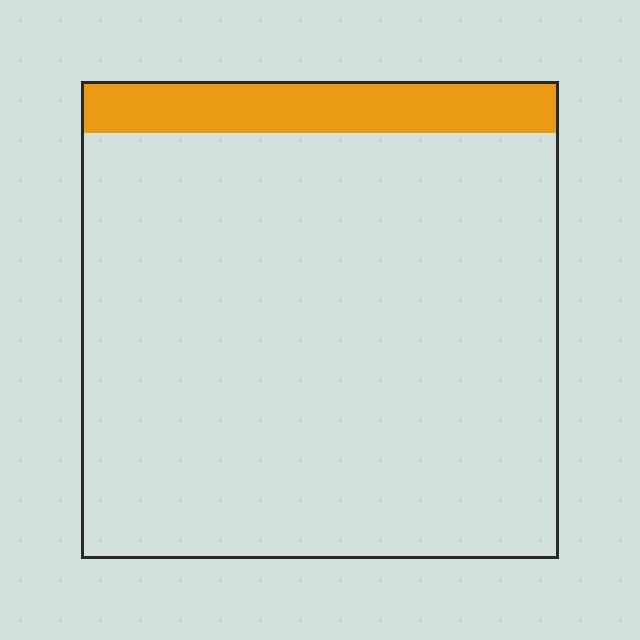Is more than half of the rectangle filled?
No.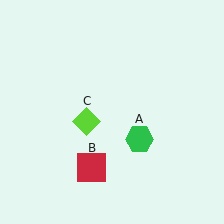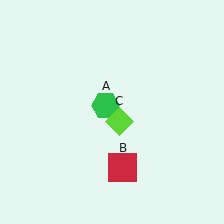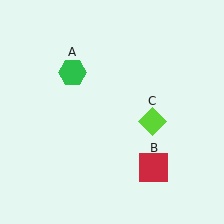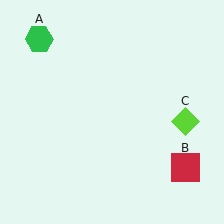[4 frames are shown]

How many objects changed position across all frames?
3 objects changed position: green hexagon (object A), red square (object B), lime diamond (object C).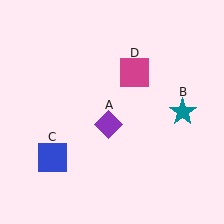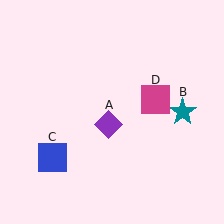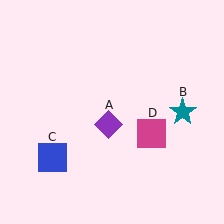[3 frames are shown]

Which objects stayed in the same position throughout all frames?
Purple diamond (object A) and teal star (object B) and blue square (object C) remained stationary.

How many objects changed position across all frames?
1 object changed position: magenta square (object D).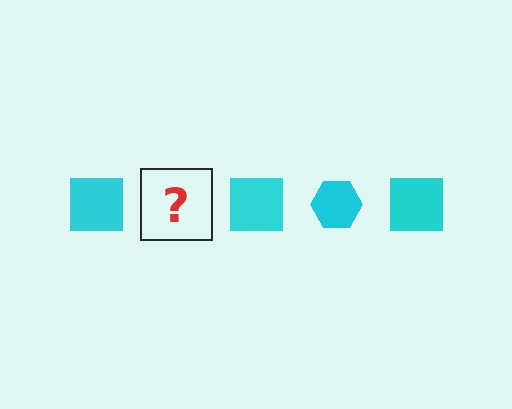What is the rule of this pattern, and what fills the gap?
The rule is that the pattern cycles through square, hexagon shapes in cyan. The gap should be filled with a cyan hexagon.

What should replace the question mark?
The question mark should be replaced with a cyan hexagon.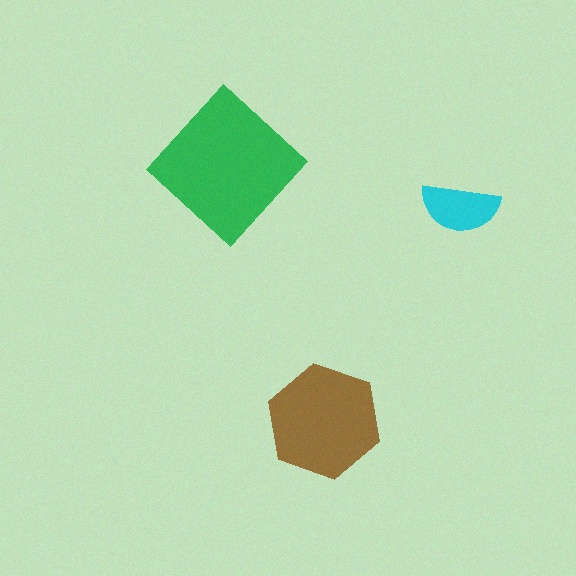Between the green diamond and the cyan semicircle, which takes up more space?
The green diamond.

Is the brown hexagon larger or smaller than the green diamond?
Smaller.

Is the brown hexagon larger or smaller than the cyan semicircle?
Larger.